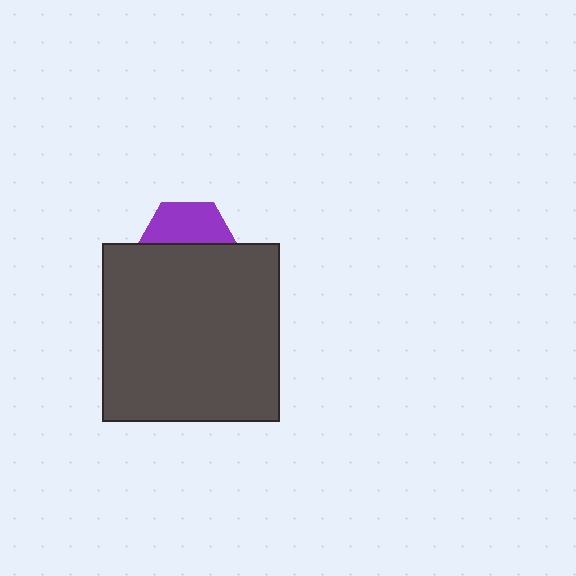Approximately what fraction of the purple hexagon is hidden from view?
Roughly 56% of the purple hexagon is hidden behind the dark gray square.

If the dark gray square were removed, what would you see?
You would see the complete purple hexagon.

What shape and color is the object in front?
The object in front is a dark gray square.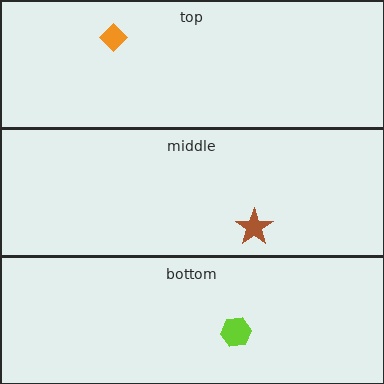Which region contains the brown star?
The middle region.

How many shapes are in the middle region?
1.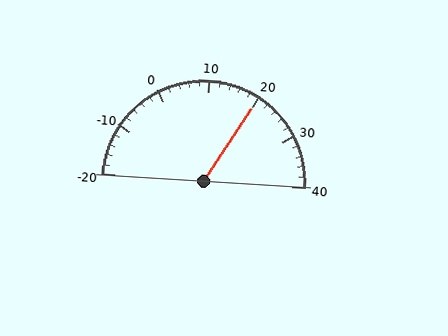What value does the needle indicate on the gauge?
The needle indicates approximately 20.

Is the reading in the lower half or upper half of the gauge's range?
The reading is in the upper half of the range (-20 to 40).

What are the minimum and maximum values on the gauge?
The gauge ranges from -20 to 40.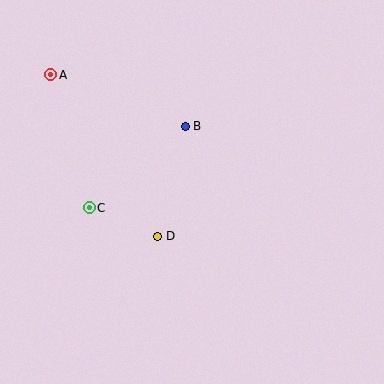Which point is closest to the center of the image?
Point D at (158, 236) is closest to the center.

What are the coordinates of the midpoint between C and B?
The midpoint between C and B is at (137, 167).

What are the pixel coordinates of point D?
Point D is at (158, 236).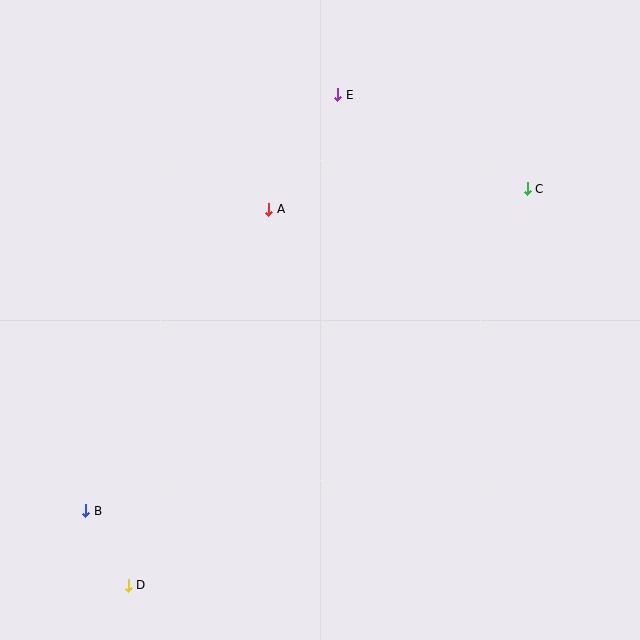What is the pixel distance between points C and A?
The distance between C and A is 259 pixels.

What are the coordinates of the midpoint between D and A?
The midpoint between D and A is at (198, 397).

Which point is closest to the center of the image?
Point A at (269, 209) is closest to the center.